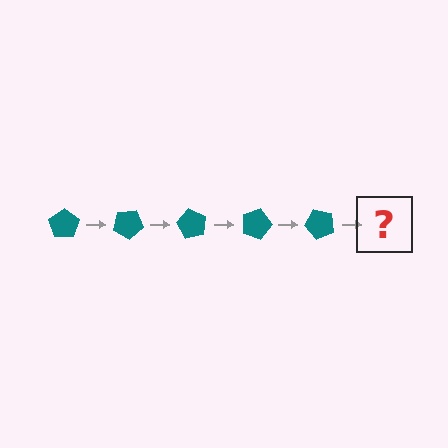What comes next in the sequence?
The next element should be a teal pentagon rotated 150 degrees.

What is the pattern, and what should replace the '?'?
The pattern is that the pentagon rotates 30 degrees each step. The '?' should be a teal pentagon rotated 150 degrees.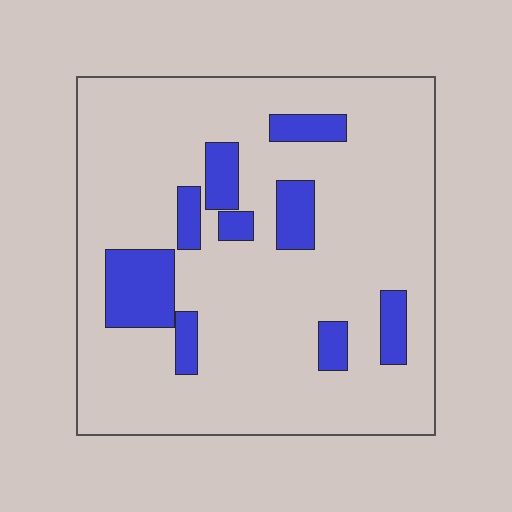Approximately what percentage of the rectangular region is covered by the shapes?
Approximately 15%.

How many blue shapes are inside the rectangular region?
9.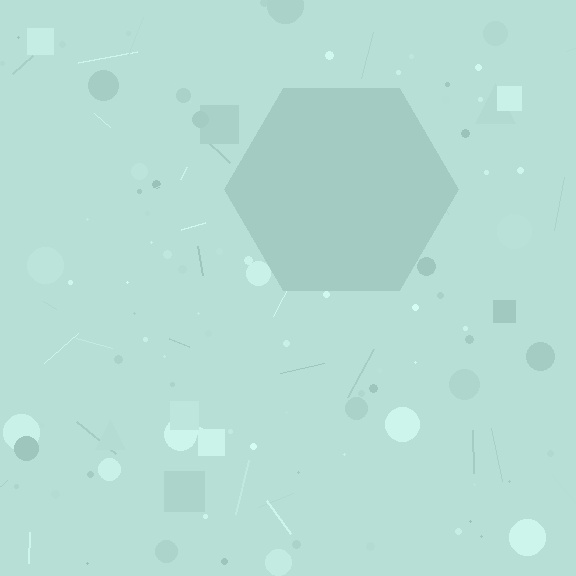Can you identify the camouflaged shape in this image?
The camouflaged shape is a hexagon.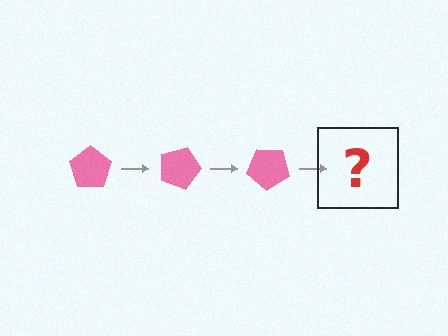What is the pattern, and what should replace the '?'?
The pattern is that the pentagon rotates 20 degrees each step. The '?' should be a pink pentagon rotated 60 degrees.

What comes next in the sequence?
The next element should be a pink pentagon rotated 60 degrees.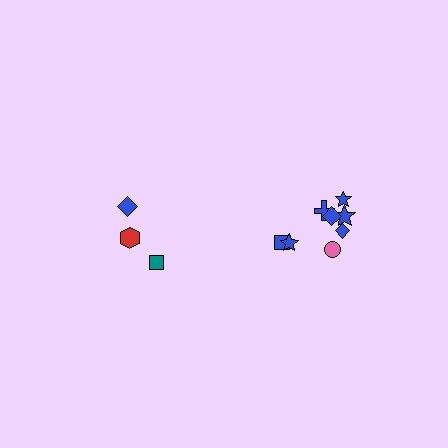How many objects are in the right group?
There are 8 objects.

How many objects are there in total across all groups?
There are 11 objects.